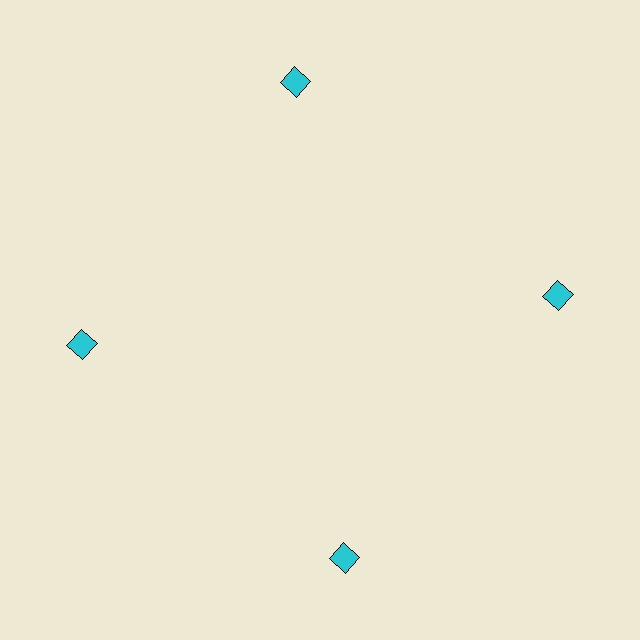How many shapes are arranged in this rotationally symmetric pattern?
There are 4 shapes, arranged in 4 groups of 1.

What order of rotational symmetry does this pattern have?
This pattern has 4-fold rotational symmetry.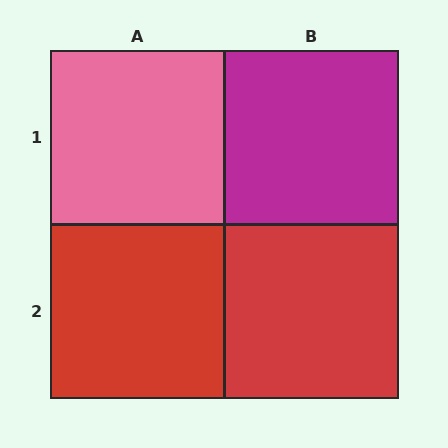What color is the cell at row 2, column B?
Red.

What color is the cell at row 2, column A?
Red.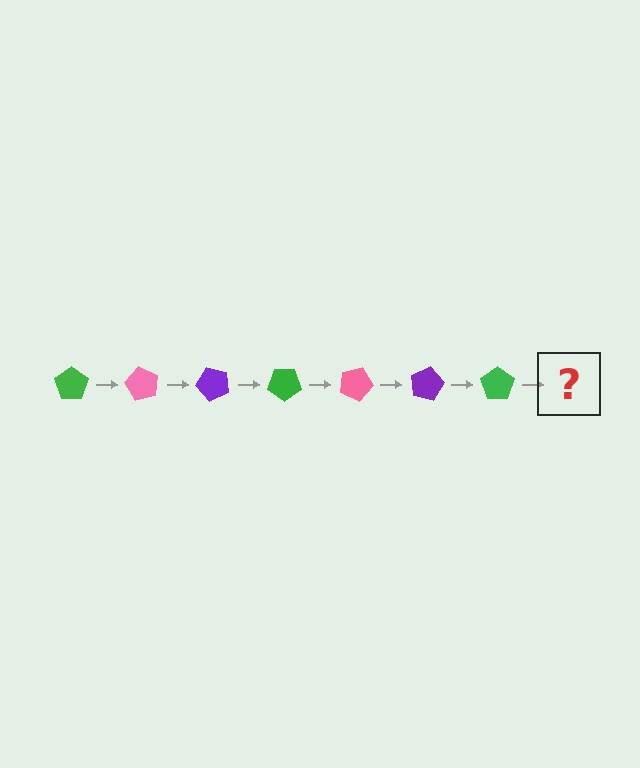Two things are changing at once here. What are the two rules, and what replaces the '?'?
The two rules are that it rotates 60 degrees each step and the color cycles through green, pink, and purple. The '?' should be a pink pentagon, rotated 420 degrees from the start.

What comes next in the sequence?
The next element should be a pink pentagon, rotated 420 degrees from the start.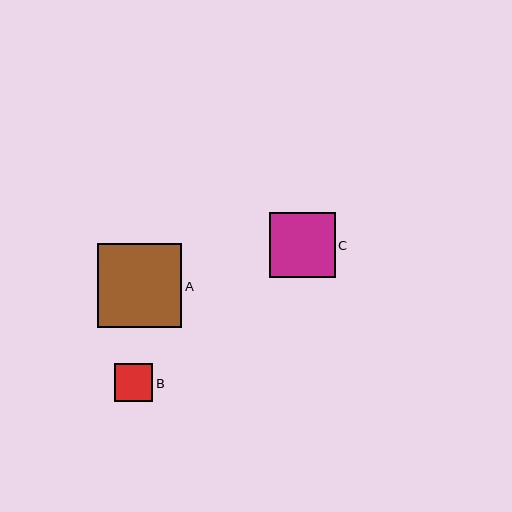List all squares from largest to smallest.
From largest to smallest: A, C, B.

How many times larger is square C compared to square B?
Square C is approximately 1.7 times the size of square B.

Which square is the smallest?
Square B is the smallest with a size of approximately 39 pixels.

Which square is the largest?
Square A is the largest with a size of approximately 85 pixels.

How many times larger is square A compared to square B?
Square A is approximately 2.2 times the size of square B.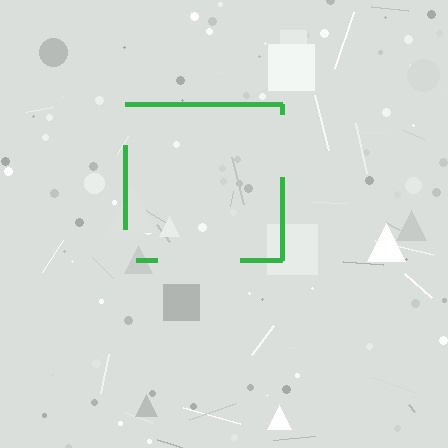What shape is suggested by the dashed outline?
The dashed outline suggests a square.